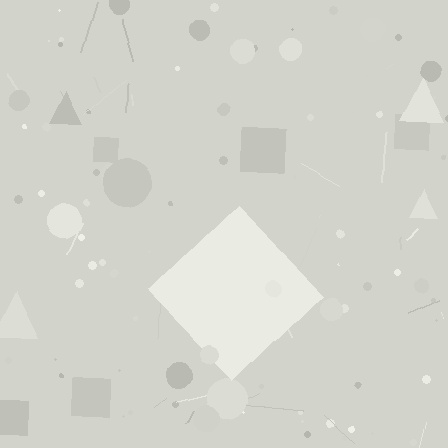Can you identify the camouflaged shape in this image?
The camouflaged shape is a diamond.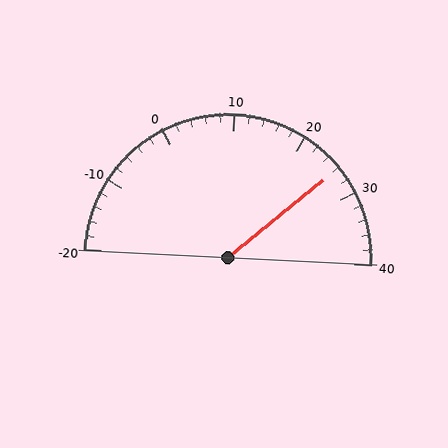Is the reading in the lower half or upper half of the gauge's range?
The reading is in the upper half of the range (-20 to 40).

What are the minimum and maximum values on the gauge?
The gauge ranges from -20 to 40.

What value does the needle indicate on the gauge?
The needle indicates approximately 26.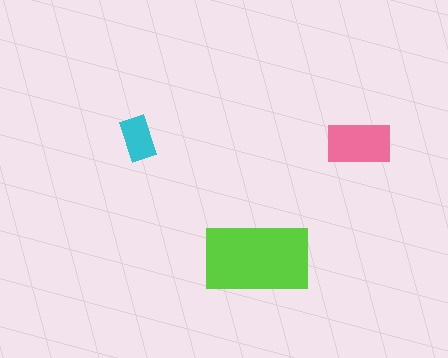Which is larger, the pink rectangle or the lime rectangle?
The lime one.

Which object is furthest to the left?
The cyan rectangle is leftmost.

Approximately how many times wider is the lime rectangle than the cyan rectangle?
About 2.5 times wider.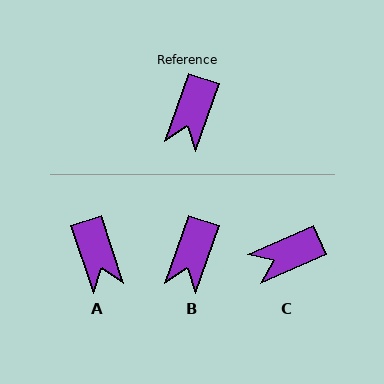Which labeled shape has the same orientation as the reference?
B.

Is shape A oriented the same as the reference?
No, it is off by about 38 degrees.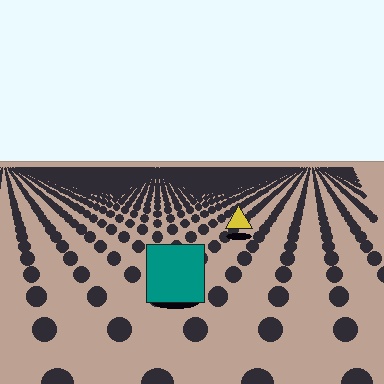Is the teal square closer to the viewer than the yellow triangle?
Yes. The teal square is closer — you can tell from the texture gradient: the ground texture is coarser near it.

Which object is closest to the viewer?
The teal square is closest. The texture marks near it are larger and more spread out.